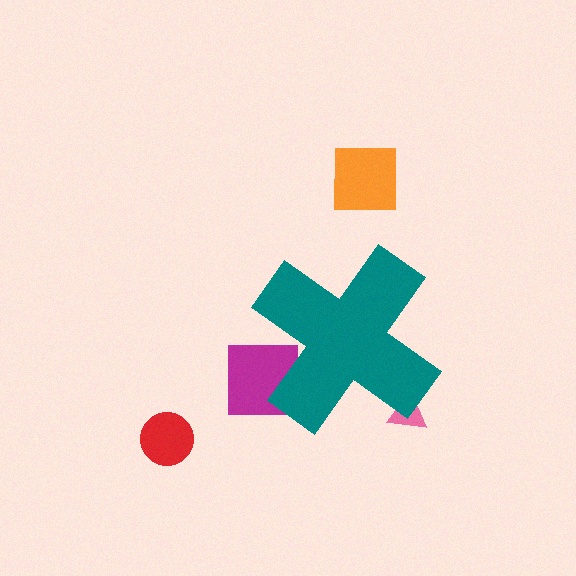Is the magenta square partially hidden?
Yes, the magenta square is partially hidden behind the teal cross.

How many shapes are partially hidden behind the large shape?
2 shapes are partially hidden.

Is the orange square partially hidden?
No, the orange square is fully visible.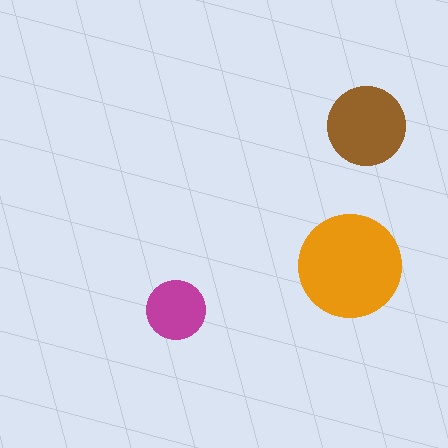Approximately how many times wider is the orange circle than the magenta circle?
About 1.5 times wider.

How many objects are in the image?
There are 3 objects in the image.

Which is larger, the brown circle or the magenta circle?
The brown one.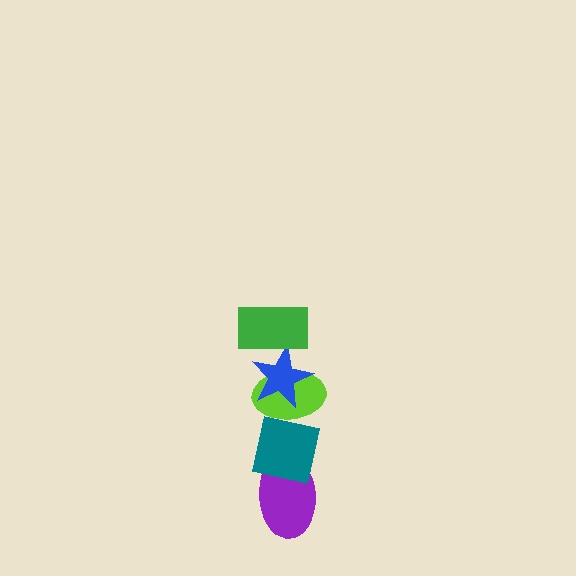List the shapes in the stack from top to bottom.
From top to bottom: the green rectangle, the blue star, the lime ellipse, the teal square, the purple ellipse.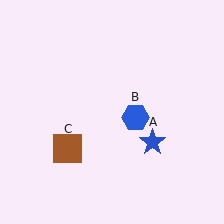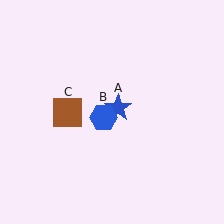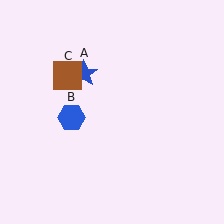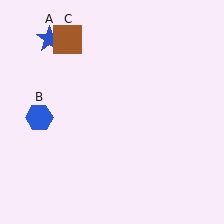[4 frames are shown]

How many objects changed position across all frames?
3 objects changed position: blue star (object A), blue hexagon (object B), brown square (object C).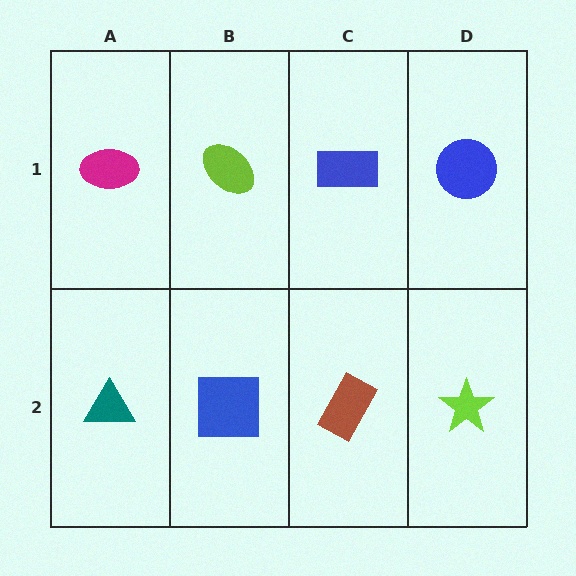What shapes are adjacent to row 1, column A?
A teal triangle (row 2, column A), a lime ellipse (row 1, column B).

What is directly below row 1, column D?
A lime star.